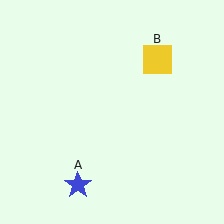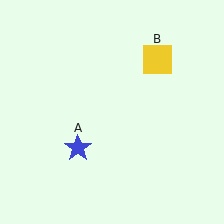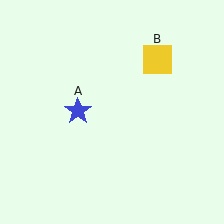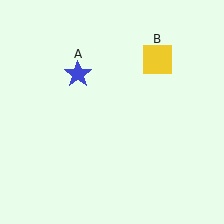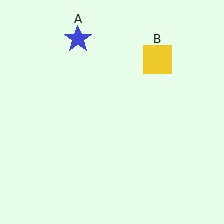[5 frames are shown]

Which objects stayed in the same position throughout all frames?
Yellow square (object B) remained stationary.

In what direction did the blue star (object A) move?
The blue star (object A) moved up.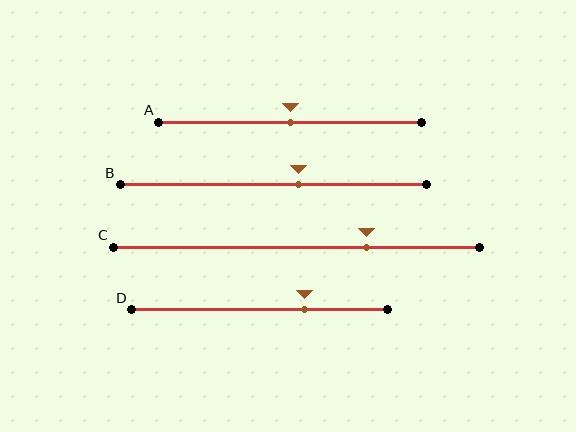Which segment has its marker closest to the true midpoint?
Segment A has its marker closest to the true midpoint.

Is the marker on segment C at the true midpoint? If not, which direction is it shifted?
No, the marker on segment C is shifted to the right by about 19% of the segment length.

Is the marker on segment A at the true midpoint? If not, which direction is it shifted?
Yes, the marker on segment A is at the true midpoint.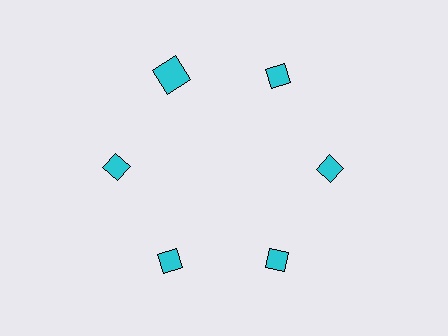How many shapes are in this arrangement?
There are 6 shapes arranged in a ring pattern.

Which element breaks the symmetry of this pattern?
The cyan square at roughly the 11 o'clock position breaks the symmetry. All other shapes are cyan diamonds.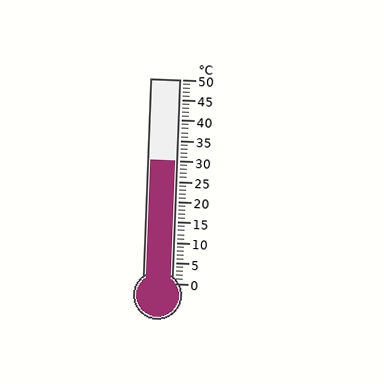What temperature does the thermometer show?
The thermometer shows approximately 30°C.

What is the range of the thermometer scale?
The thermometer scale ranges from 0°C to 50°C.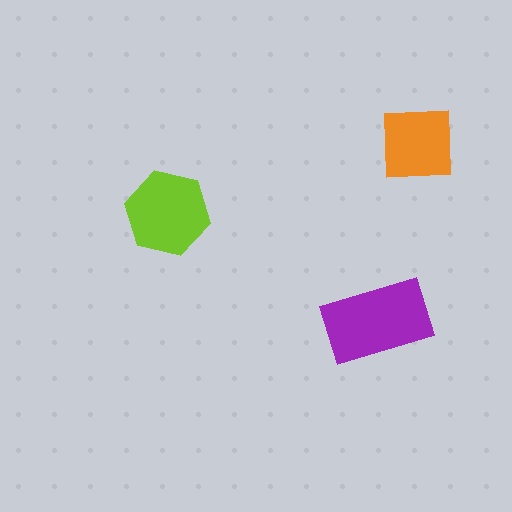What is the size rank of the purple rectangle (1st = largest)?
1st.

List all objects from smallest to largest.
The orange square, the lime hexagon, the purple rectangle.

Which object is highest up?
The orange square is topmost.